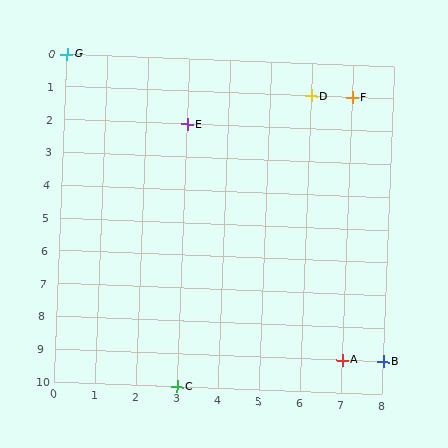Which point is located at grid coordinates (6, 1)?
Point D is at (6, 1).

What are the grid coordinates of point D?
Point D is at grid coordinates (6, 1).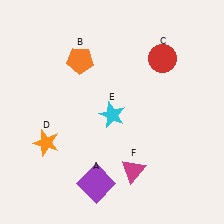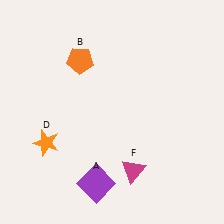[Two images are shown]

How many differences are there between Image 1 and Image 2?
There are 2 differences between the two images.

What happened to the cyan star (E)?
The cyan star (E) was removed in Image 2. It was in the bottom-right area of Image 1.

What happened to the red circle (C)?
The red circle (C) was removed in Image 2. It was in the top-right area of Image 1.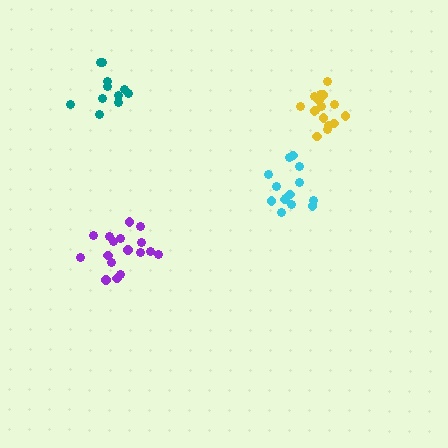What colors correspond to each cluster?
The clusters are colored: purple, cyan, yellow, teal.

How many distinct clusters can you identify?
There are 4 distinct clusters.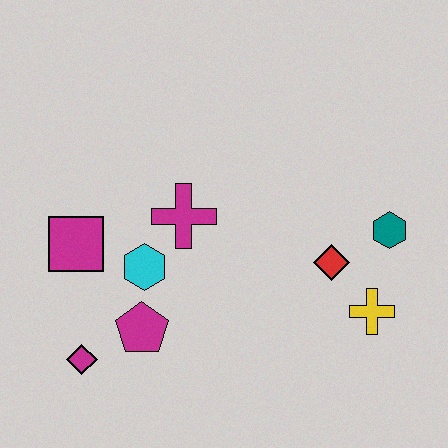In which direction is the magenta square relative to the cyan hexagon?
The magenta square is to the left of the cyan hexagon.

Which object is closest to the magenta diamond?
The magenta pentagon is closest to the magenta diamond.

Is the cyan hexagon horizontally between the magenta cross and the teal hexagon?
No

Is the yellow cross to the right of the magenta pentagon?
Yes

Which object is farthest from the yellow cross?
The magenta square is farthest from the yellow cross.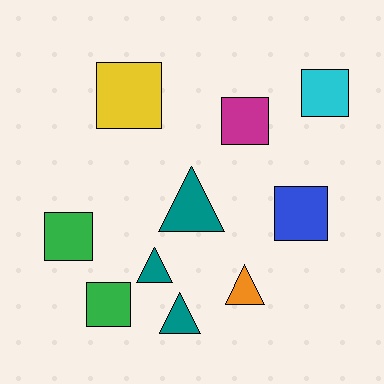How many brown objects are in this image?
There are no brown objects.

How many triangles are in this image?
There are 4 triangles.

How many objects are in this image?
There are 10 objects.